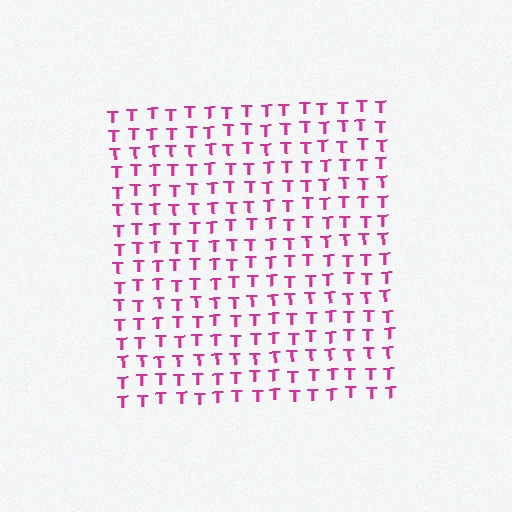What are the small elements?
The small elements are letter T's.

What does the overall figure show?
The overall figure shows a square.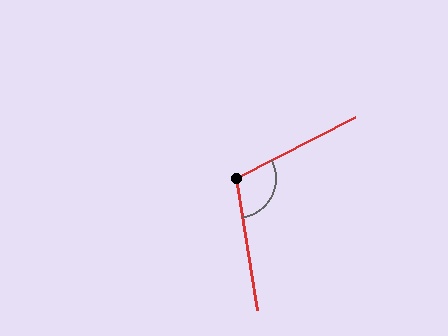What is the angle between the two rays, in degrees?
Approximately 108 degrees.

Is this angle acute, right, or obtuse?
It is obtuse.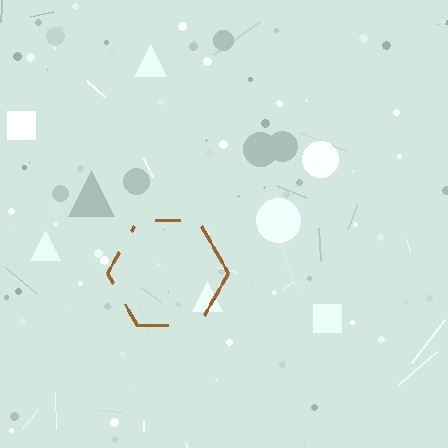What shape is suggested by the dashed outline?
The dashed outline suggests a hexagon.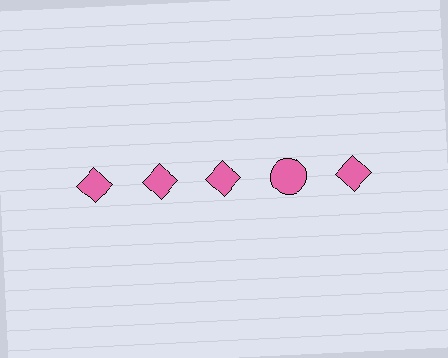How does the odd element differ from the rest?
It has a different shape: circle instead of diamond.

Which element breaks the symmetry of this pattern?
The pink circle in the top row, second from right column breaks the symmetry. All other shapes are pink diamonds.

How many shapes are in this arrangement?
There are 5 shapes arranged in a grid pattern.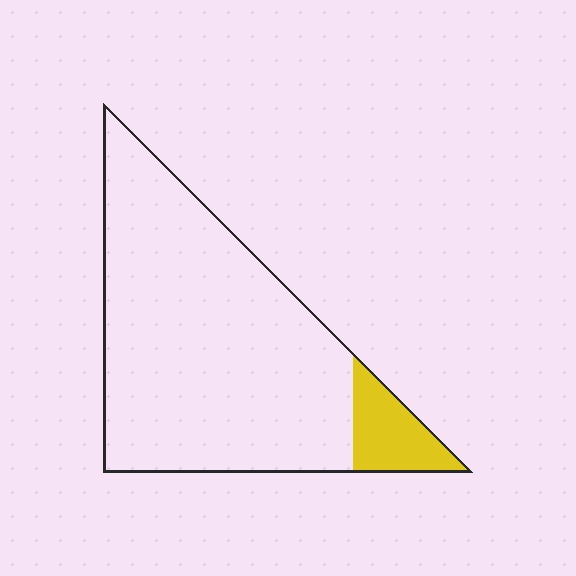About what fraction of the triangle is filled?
About one tenth (1/10).